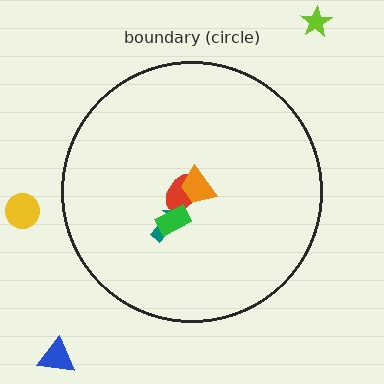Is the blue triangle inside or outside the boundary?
Outside.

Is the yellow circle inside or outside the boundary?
Outside.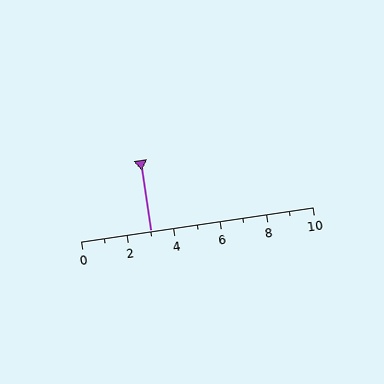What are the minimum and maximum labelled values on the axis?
The axis runs from 0 to 10.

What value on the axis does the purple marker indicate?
The marker indicates approximately 3.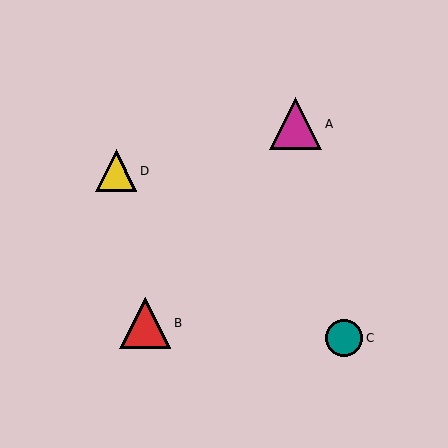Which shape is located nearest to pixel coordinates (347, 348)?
The teal circle (labeled C) at (344, 338) is nearest to that location.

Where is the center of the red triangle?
The center of the red triangle is at (145, 323).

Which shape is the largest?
The magenta triangle (labeled A) is the largest.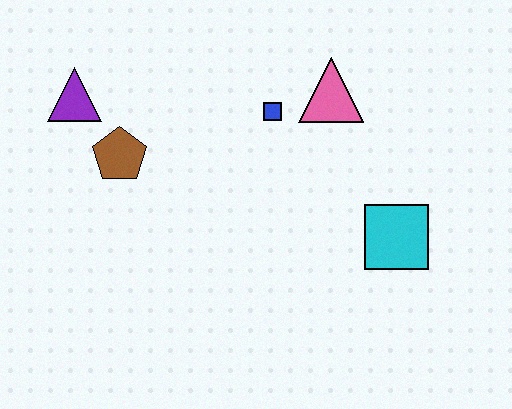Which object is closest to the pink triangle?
The blue square is closest to the pink triangle.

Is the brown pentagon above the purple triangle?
No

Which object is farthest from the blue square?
The purple triangle is farthest from the blue square.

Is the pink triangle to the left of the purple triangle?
No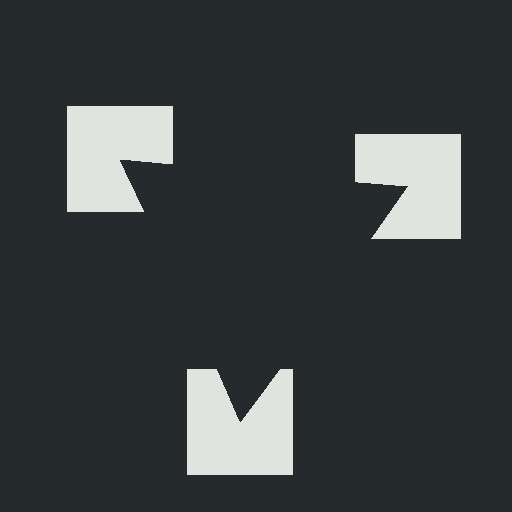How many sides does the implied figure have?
3 sides.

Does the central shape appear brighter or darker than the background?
It typically appears slightly darker than the background, even though no actual brightness change is drawn.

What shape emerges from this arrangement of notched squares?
An illusory triangle — its edges are inferred from the aligned wedge cuts in the notched squares, not physically drawn.